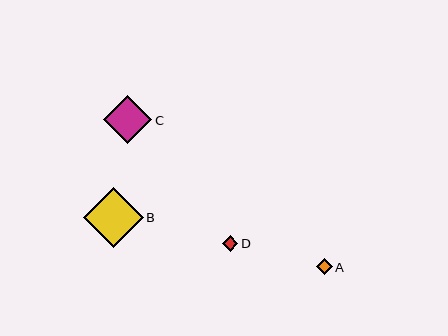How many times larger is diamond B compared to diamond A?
Diamond B is approximately 3.7 times the size of diamond A.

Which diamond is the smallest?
Diamond D is the smallest with a size of approximately 16 pixels.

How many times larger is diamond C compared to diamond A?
Diamond C is approximately 3.0 times the size of diamond A.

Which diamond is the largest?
Diamond B is the largest with a size of approximately 60 pixels.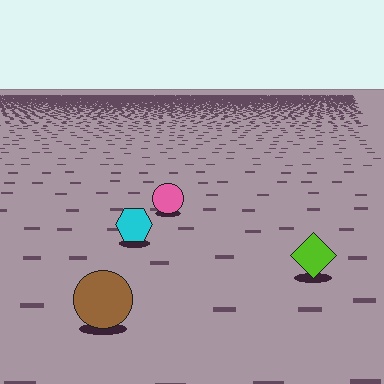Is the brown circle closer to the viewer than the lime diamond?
Yes. The brown circle is closer — you can tell from the texture gradient: the ground texture is coarser near it.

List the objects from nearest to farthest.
From nearest to farthest: the brown circle, the lime diamond, the cyan hexagon, the pink circle.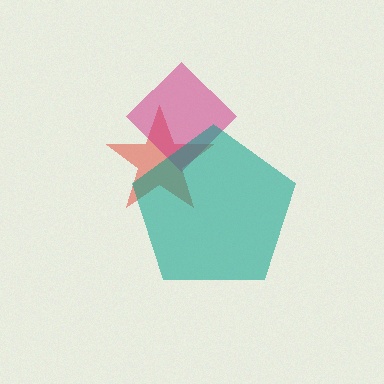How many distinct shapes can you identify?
There are 3 distinct shapes: a red star, a magenta diamond, a teal pentagon.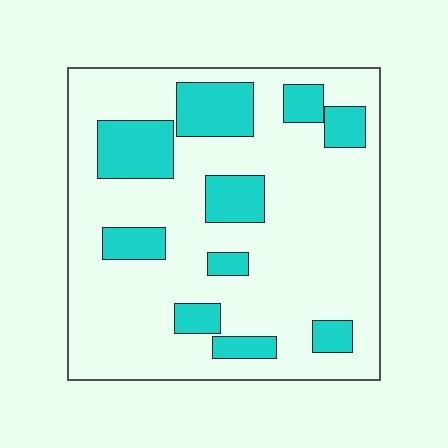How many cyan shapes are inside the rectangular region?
10.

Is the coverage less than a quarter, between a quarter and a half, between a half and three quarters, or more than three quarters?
Less than a quarter.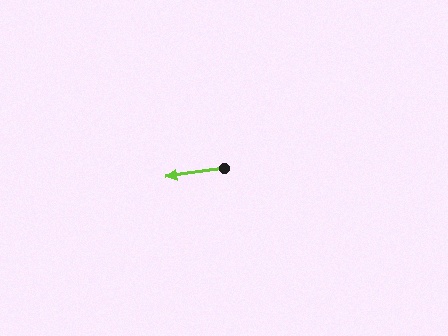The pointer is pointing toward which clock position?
Roughly 9 o'clock.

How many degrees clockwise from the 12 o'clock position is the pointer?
Approximately 262 degrees.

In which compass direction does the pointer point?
West.